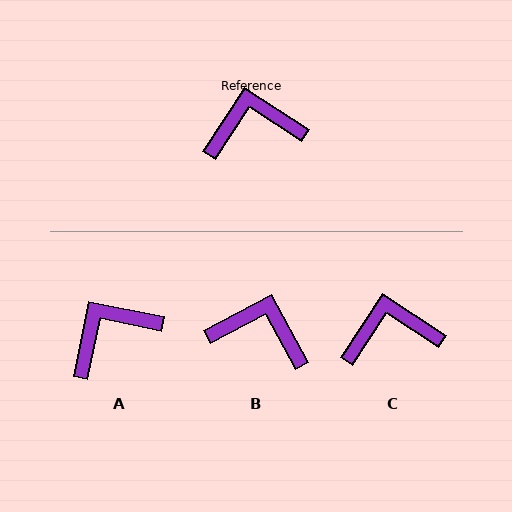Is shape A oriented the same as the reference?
No, it is off by about 21 degrees.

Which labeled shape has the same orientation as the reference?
C.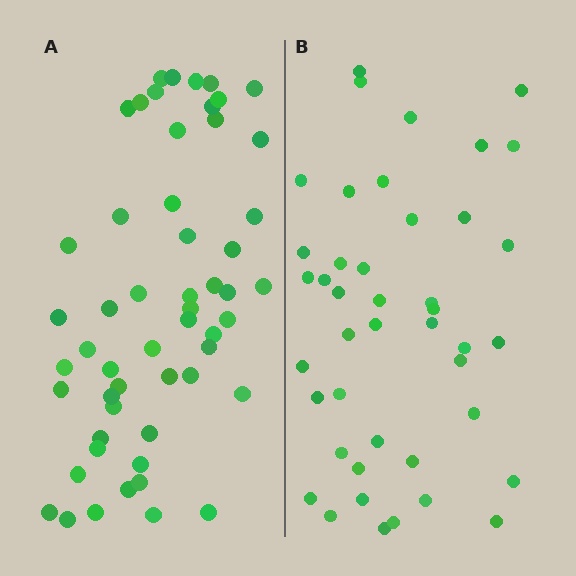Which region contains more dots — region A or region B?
Region A (the left region) has more dots.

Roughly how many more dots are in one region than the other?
Region A has roughly 12 or so more dots than region B.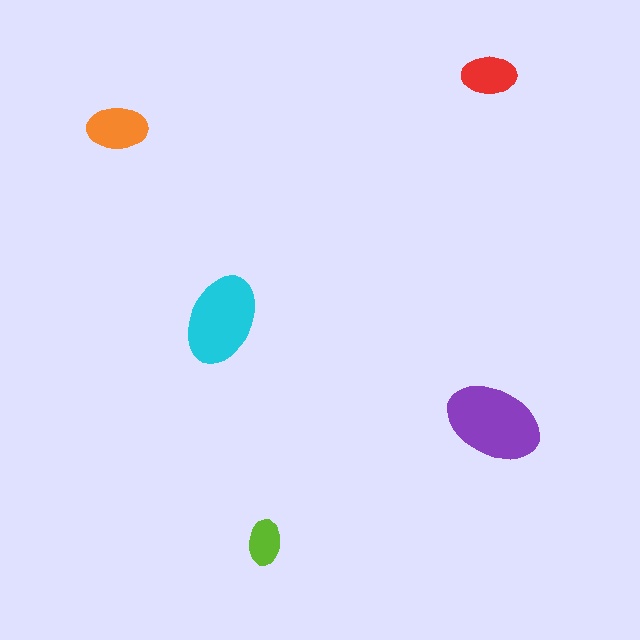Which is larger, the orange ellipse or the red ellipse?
The orange one.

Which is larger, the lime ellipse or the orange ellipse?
The orange one.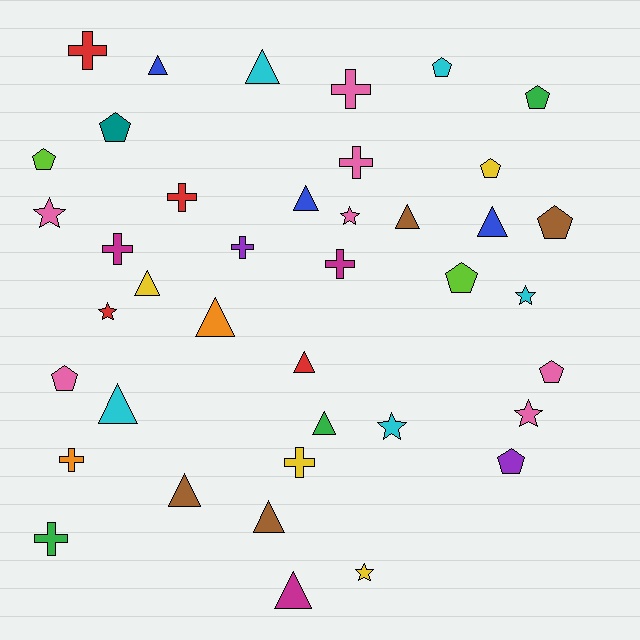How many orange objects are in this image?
There are 2 orange objects.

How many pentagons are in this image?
There are 10 pentagons.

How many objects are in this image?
There are 40 objects.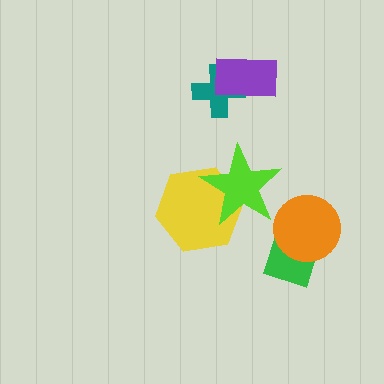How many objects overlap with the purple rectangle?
1 object overlaps with the purple rectangle.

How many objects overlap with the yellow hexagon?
1 object overlaps with the yellow hexagon.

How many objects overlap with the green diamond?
1 object overlaps with the green diamond.